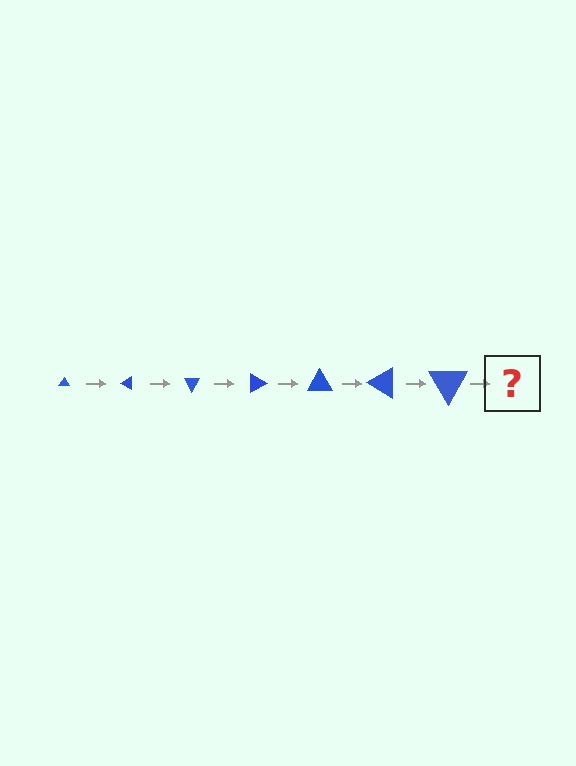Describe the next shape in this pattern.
It should be a triangle, larger than the previous one and rotated 210 degrees from the start.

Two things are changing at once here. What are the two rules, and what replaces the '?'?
The two rules are that the triangle grows larger each step and it rotates 30 degrees each step. The '?' should be a triangle, larger than the previous one and rotated 210 degrees from the start.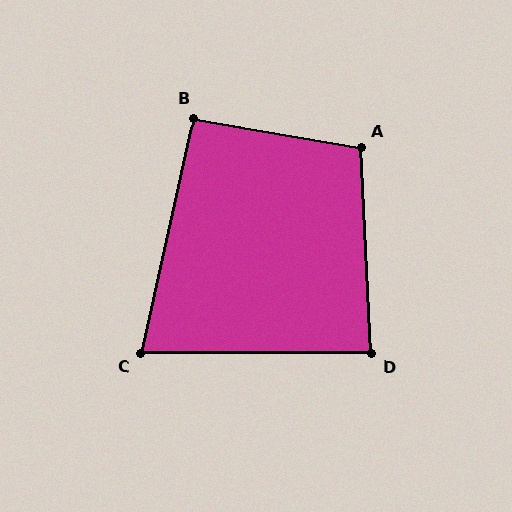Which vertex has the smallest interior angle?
C, at approximately 77 degrees.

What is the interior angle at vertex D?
Approximately 87 degrees (approximately right).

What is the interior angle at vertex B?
Approximately 93 degrees (approximately right).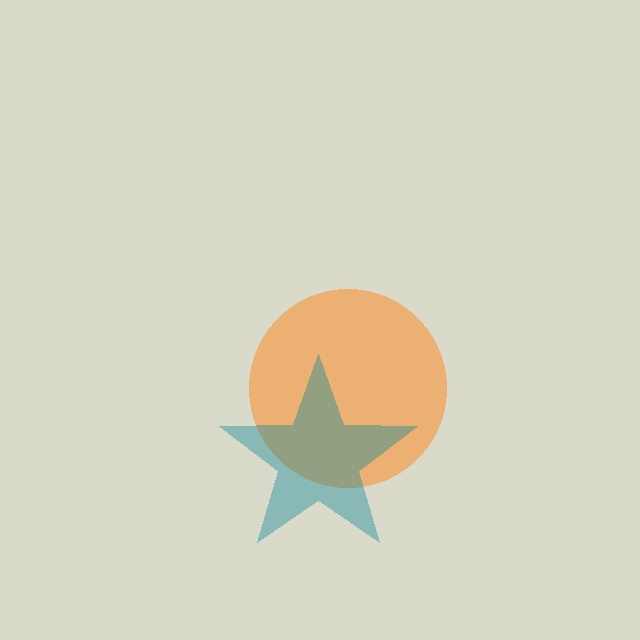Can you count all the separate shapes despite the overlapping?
Yes, there are 2 separate shapes.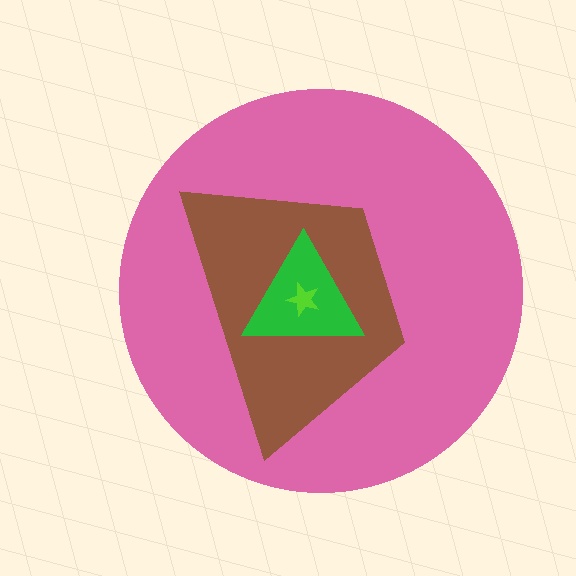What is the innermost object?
The lime star.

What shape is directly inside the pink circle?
The brown trapezoid.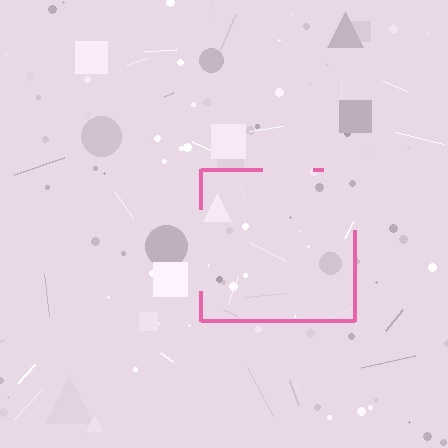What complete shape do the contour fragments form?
The contour fragments form a square.